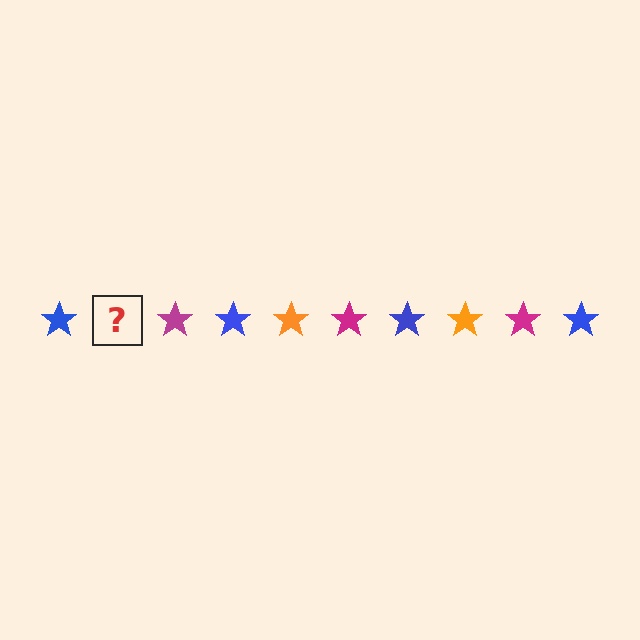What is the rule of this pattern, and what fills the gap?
The rule is that the pattern cycles through blue, orange, magenta stars. The gap should be filled with an orange star.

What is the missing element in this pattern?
The missing element is an orange star.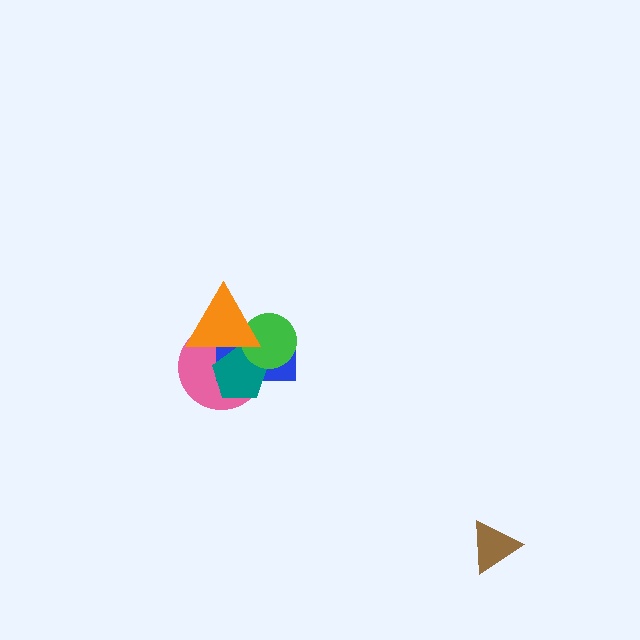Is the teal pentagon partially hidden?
Yes, it is partially covered by another shape.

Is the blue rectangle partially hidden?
Yes, it is partially covered by another shape.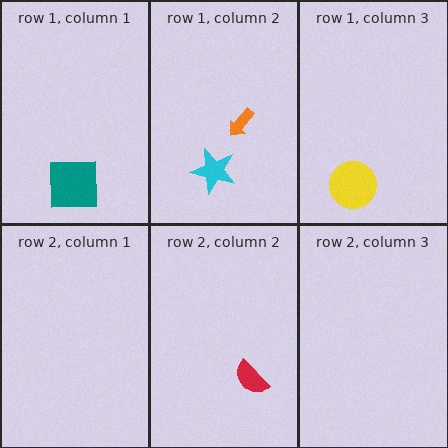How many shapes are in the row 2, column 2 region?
1.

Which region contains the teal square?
The row 1, column 1 region.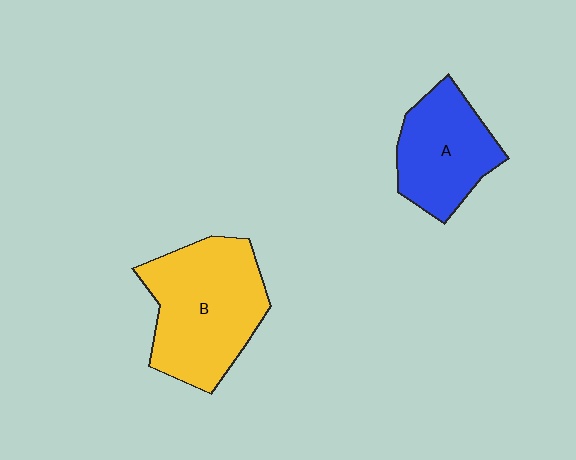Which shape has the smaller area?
Shape A (blue).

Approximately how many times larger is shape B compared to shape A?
Approximately 1.4 times.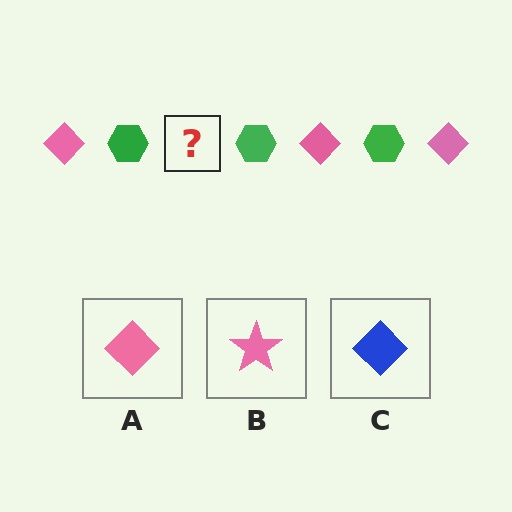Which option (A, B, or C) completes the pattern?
A.